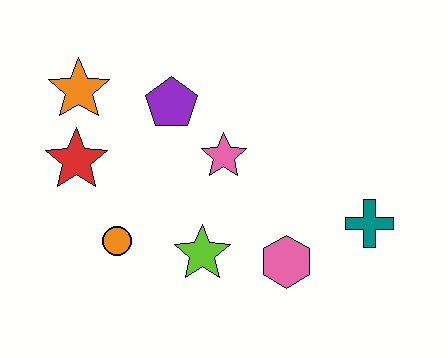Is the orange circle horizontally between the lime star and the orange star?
Yes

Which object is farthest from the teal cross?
The orange star is farthest from the teal cross.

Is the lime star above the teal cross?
No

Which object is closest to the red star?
The orange star is closest to the red star.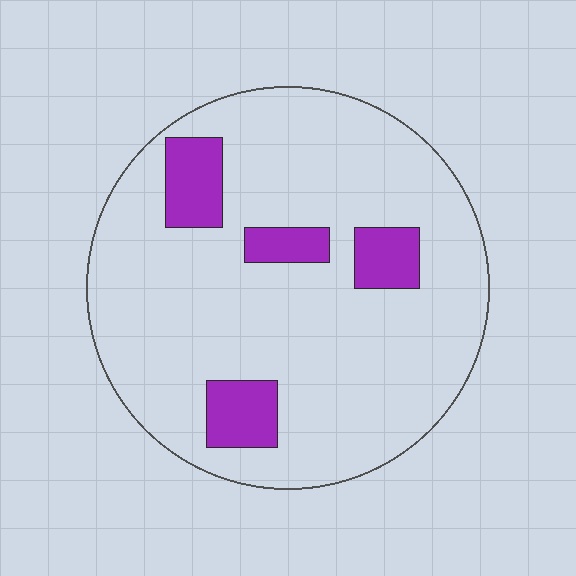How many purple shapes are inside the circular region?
4.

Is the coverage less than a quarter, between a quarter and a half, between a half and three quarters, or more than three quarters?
Less than a quarter.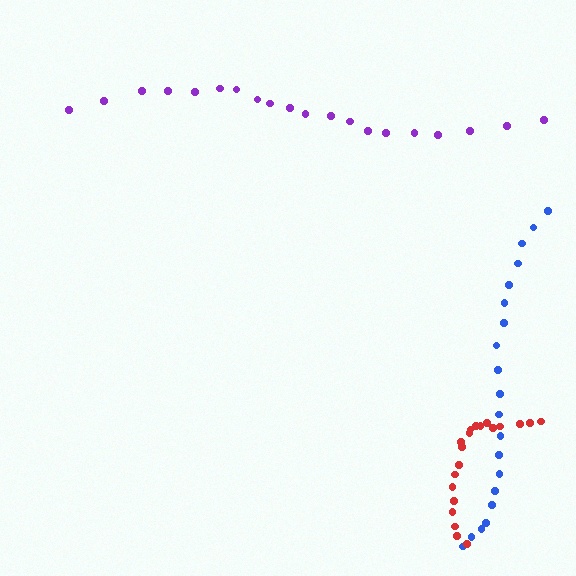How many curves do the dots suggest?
There are 3 distinct paths.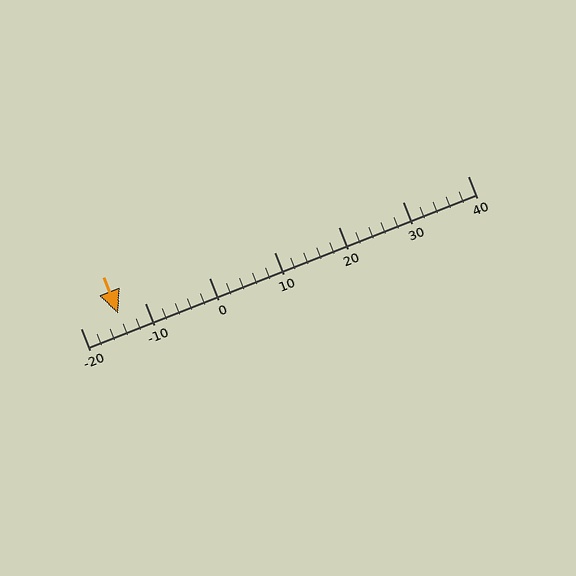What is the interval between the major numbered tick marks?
The major tick marks are spaced 10 units apart.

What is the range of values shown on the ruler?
The ruler shows values from -20 to 40.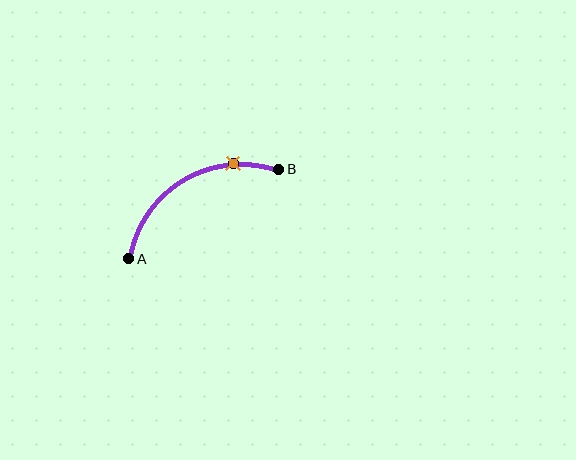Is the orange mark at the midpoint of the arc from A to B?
No. The orange mark lies on the arc but is closer to endpoint B. The arc midpoint would be at the point on the curve equidistant along the arc from both A and B.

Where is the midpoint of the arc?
The arc midpoint is the point on the curve farthest from the straight line joining A and B. It sits above that line.